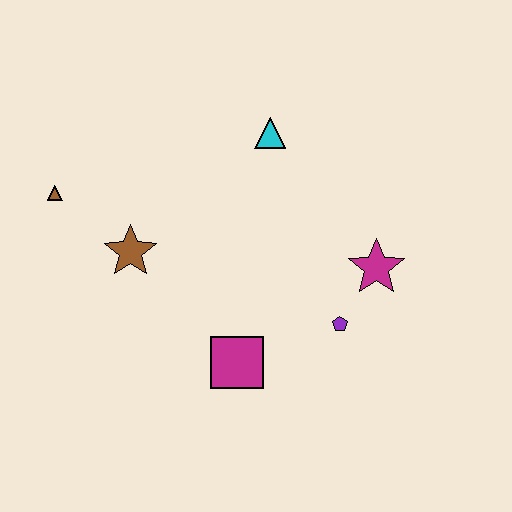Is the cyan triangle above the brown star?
Yes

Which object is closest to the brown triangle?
The brown star is closest to the brown triangle.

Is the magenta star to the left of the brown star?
No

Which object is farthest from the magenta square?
The brown triangle is farthest from the magenta square.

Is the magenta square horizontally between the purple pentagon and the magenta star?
No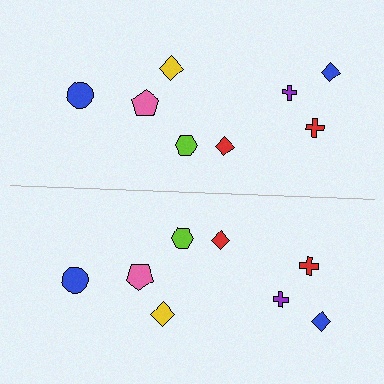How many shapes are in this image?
There are 16 shapes in this image.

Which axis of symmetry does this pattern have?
The pattern has a horizontal axis of symmetry running through the center of the image.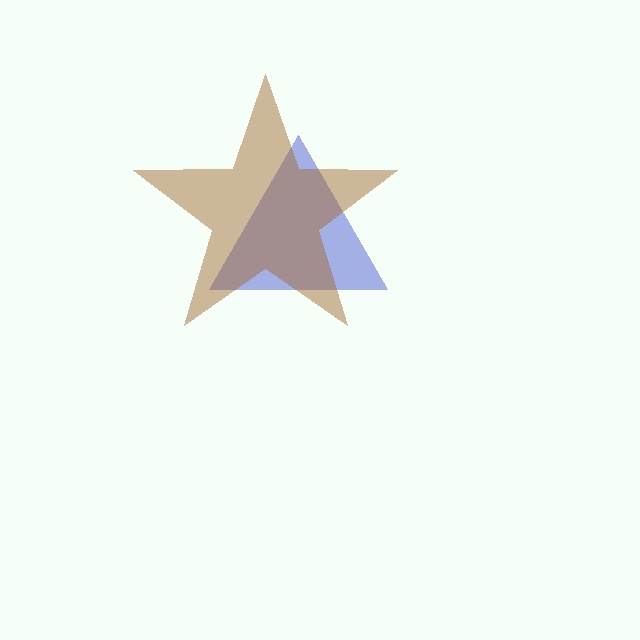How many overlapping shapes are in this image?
There are 2 overlapping shapes in the image.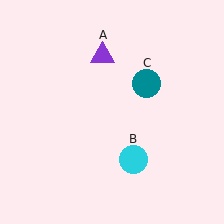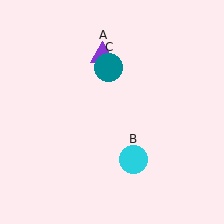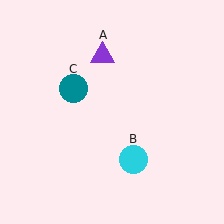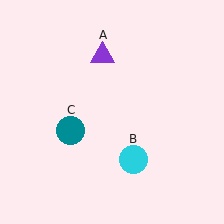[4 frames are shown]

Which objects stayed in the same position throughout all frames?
Purple triangle (object A) and cyan circle (object B) remained stationary.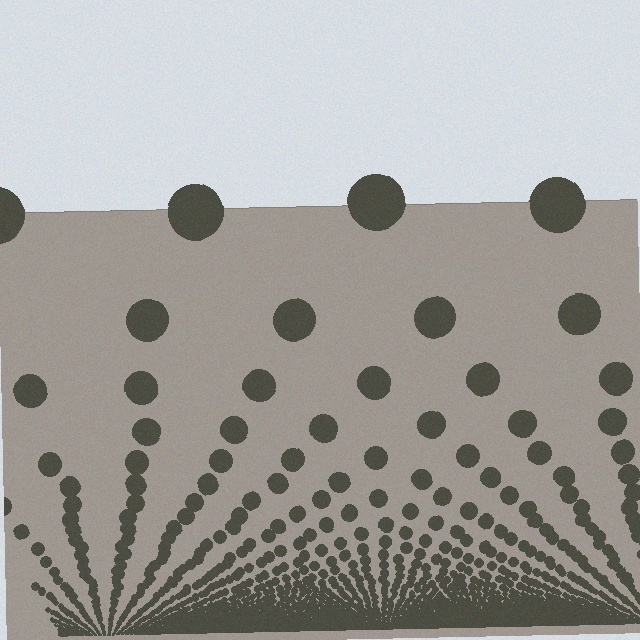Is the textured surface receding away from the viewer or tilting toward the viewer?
The surface appears to tilt toward the viewer. Texture elements get larger and sparser toward the top.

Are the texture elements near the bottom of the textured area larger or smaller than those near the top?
Smaller. The gradient is inverted — elements near the bottom are smaller and denser.